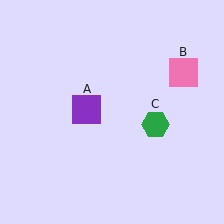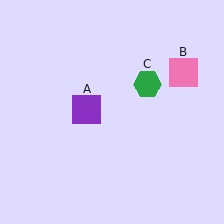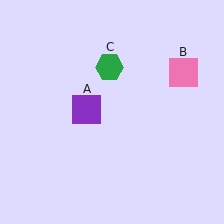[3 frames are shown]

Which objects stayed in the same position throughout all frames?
Purple square (object A) and pink square (object B) remained stationary.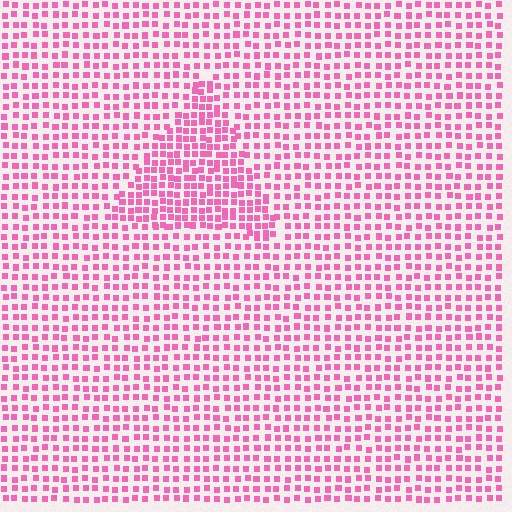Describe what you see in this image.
The image contains small pink elements arranged at two different densities. A triangle-shaped region is visible where the elements are more densely packed than the surrounding area.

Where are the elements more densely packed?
The elements are more densely packed inside the triangle boundary.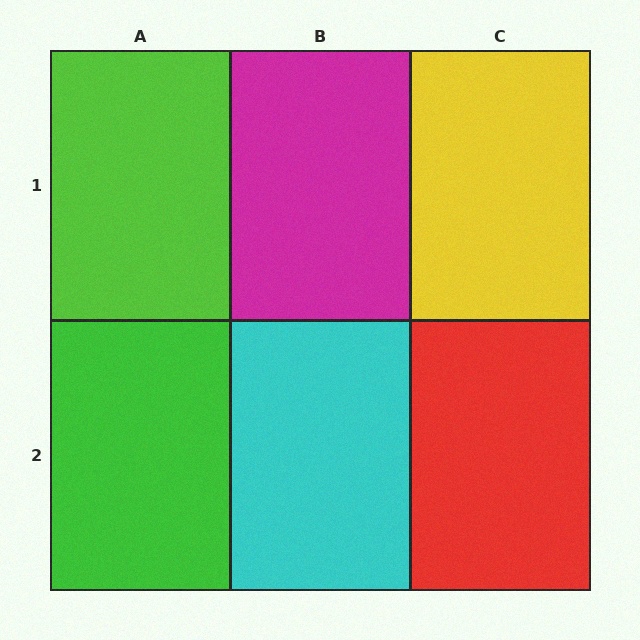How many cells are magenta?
1 cell is magenta.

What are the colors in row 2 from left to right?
Green, cyan, red.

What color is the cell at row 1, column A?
Lime.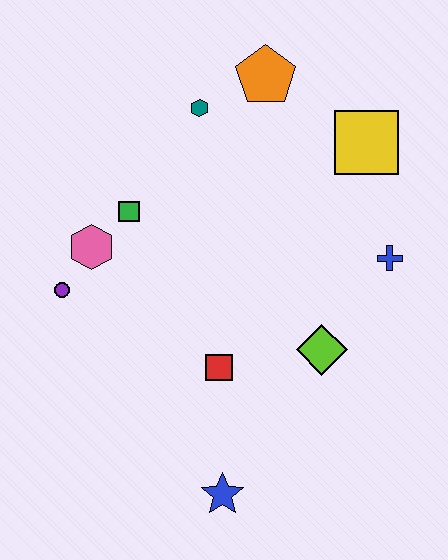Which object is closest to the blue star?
The red square is closest to the blue star.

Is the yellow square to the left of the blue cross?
Yes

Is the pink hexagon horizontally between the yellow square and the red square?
No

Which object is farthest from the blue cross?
The purple circle is farthest from the blue cross.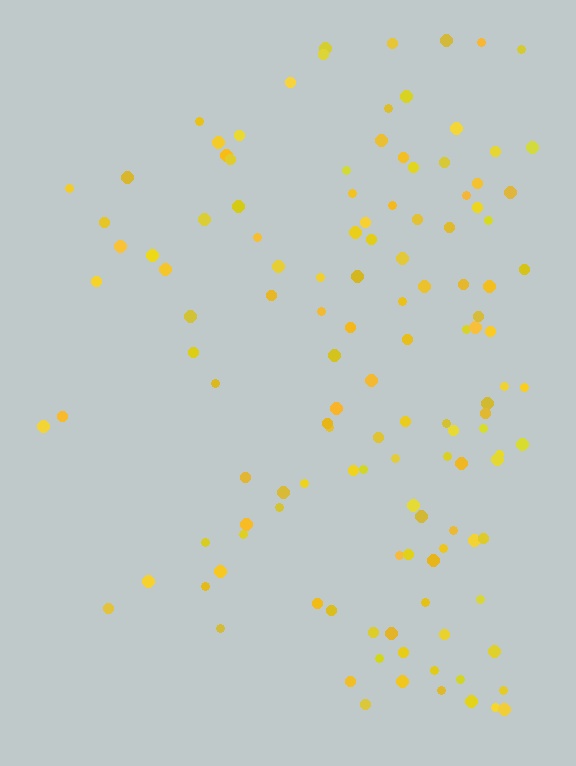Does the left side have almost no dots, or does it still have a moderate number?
Still a moderate number, just noticeably fewer than the right.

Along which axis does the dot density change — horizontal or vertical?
Horizontal.